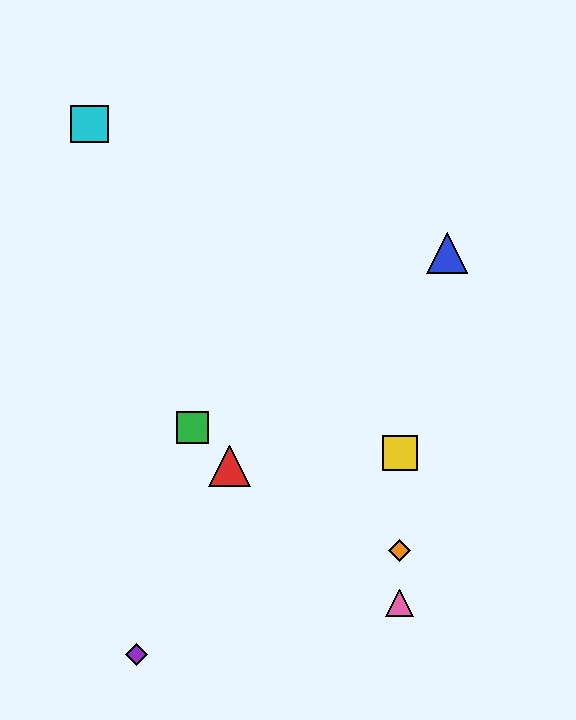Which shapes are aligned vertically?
The yellow square, the orange diamond, the pink triangle are aligned vertically.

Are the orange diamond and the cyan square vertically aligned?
No, the orange diamond is at x≈400 and the cyan square is at x≈90.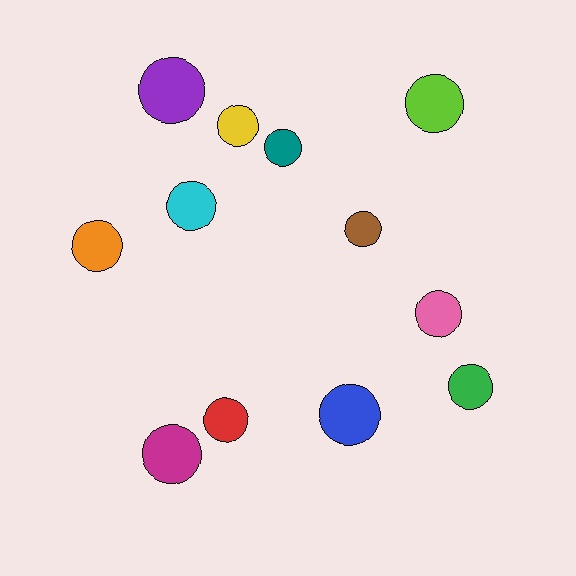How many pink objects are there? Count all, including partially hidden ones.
There is 1 pink object.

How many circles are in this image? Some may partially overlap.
There are 12 circles.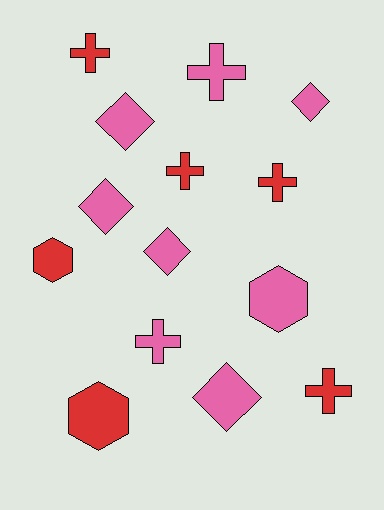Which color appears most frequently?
Pink, with 8 objects.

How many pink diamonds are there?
There are 5 pink diamonds.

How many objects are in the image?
There are 14 objects.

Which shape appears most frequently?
Cross, with 6 objects.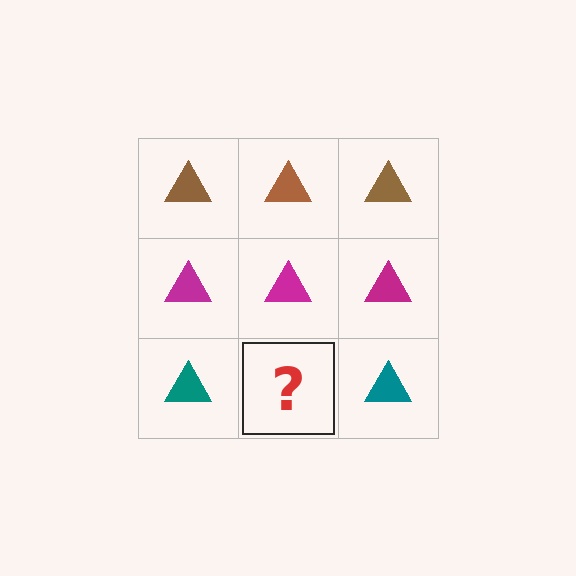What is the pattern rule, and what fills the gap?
The rule is that each row has a consistent color. The gap should be filled with a teal triangle.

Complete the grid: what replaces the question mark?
The question mark should be replaced with a teal triangle.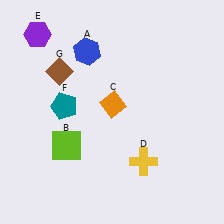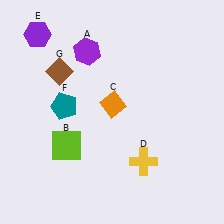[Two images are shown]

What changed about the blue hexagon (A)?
In Image 1, A is blue. In Image 2, it changed to purple.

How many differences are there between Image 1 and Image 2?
There is 1 difference between the two images.